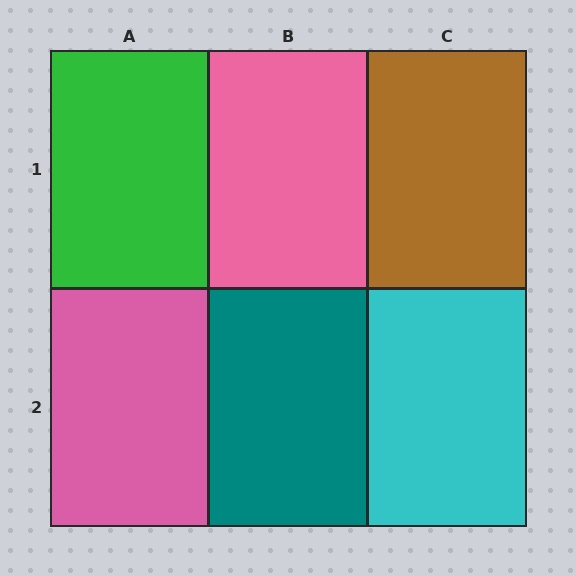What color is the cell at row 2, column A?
Pink.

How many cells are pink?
2 cells are pink.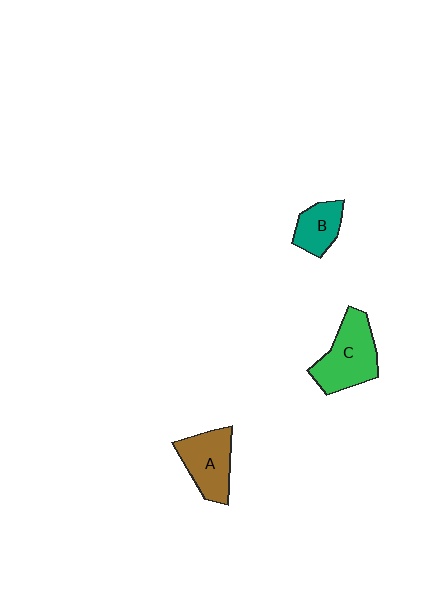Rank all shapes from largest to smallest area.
From largest to smallest: C (green), A (brown), B (teal).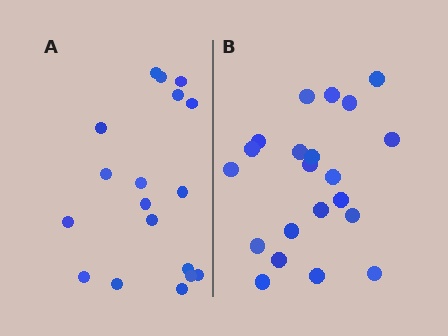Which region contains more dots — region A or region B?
Region B (the right region) has more dots.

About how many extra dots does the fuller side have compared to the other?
Region B has just a few more — roughly 2 or 3 more dots than region A.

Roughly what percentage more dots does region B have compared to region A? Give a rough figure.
About 15% more.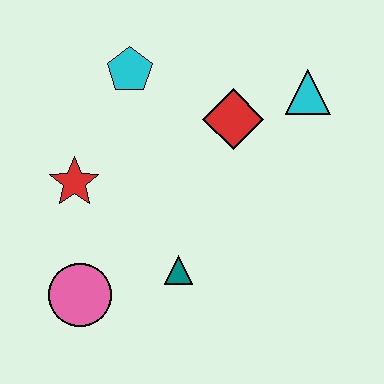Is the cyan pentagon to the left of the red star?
No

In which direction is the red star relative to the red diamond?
The red star is to the left of the red diamond.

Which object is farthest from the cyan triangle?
The pink circle is farthest from the cyan triangle.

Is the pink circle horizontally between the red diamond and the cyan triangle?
No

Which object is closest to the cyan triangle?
The red diamond is closest to the cyan triangle.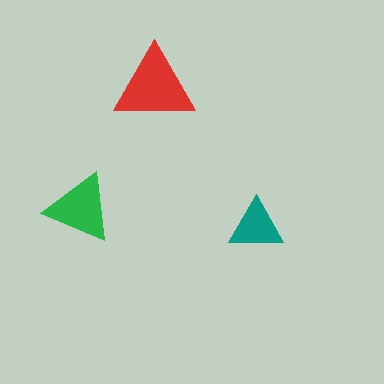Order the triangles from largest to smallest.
the red one, the green one, the teal one.